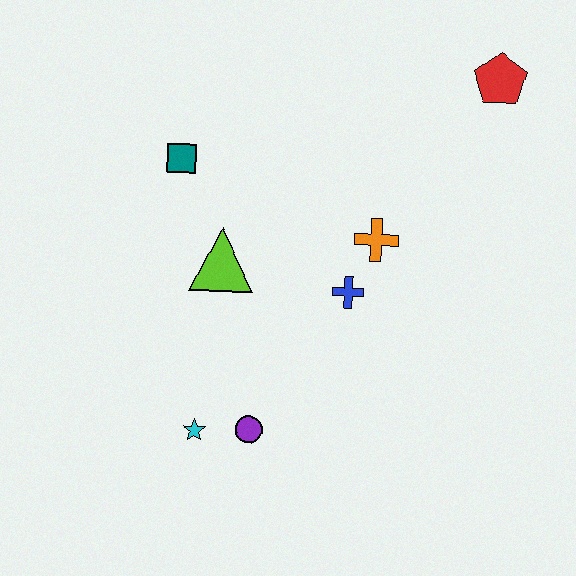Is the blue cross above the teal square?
No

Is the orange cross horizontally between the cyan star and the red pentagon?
Yes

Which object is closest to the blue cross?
The orange cross is closest to the blue cross.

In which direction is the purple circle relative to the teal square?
The purple circle is below the teal square.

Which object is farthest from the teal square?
The red pentagon is farthest from the teal square.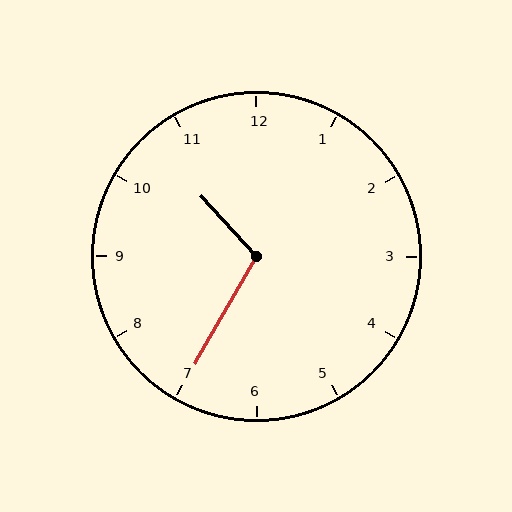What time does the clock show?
10:35.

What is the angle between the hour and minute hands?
Approximately 108 degrees.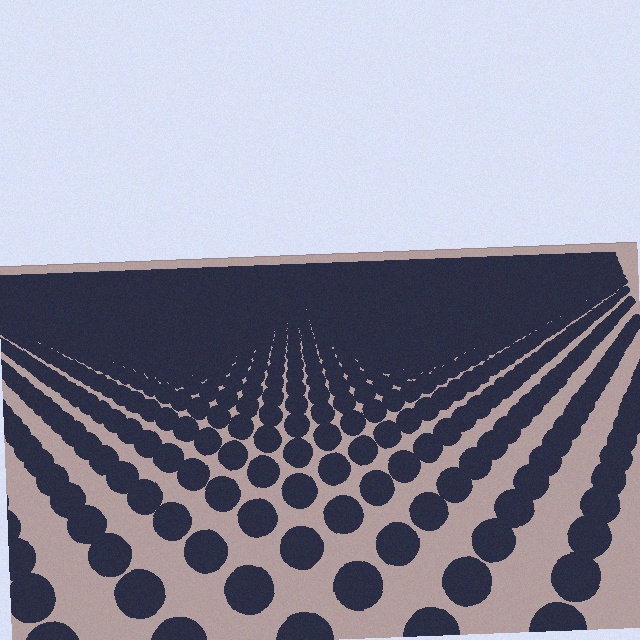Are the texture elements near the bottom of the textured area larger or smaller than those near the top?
Larger. Near the bottom, elements are closer to the viewer and appear at a bigger on-screen size.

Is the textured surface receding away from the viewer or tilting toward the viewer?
The surface is receding away from the viewer. Texture elements get smaller and denser toward the top.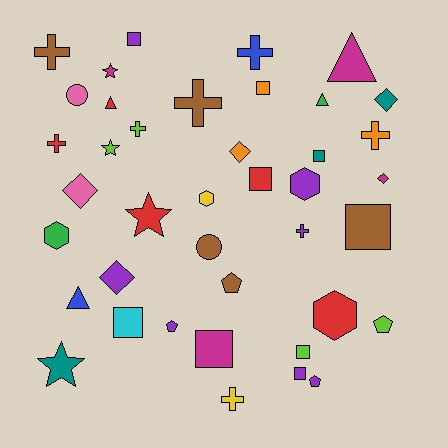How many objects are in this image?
There are 40 objects.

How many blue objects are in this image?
There are 2 blue objects.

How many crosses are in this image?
There are 8 crosses.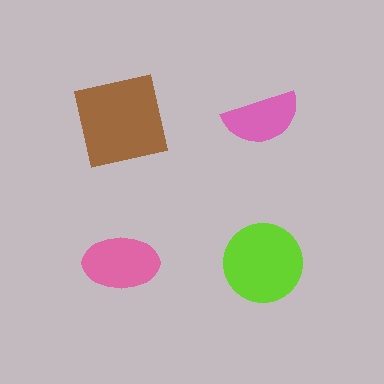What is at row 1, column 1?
A brown square.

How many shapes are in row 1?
2 shapes.